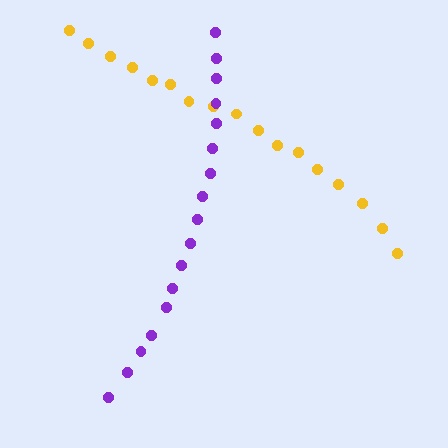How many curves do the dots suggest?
There are 2 distinct paths.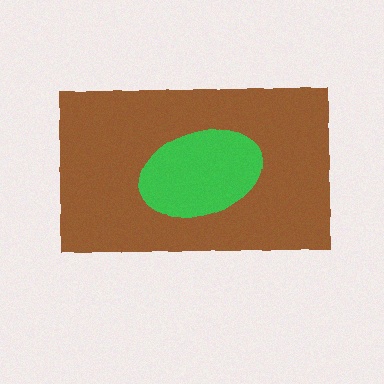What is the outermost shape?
The brown rectangle.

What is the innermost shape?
The green ellipse.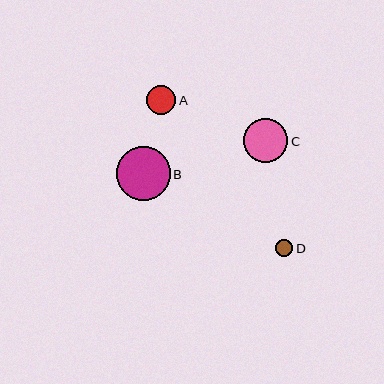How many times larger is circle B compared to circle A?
Circle B is approximately 1.8 times the size of circle A.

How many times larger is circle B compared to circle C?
Circle B is approximately 1.2 times the size of circle C.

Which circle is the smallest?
Circle D is the smallest with a size of approximately 18 pixels.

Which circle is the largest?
Circle B is the largest with a size of approximately 54 pixels.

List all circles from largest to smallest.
From largest to smallest: B, C, A, D.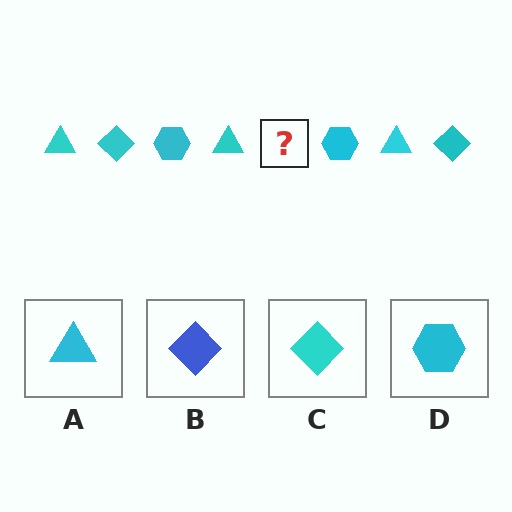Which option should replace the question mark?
Option C.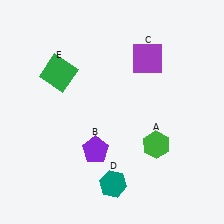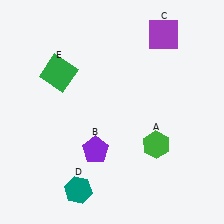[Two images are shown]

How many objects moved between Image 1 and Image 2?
2 objects moved between the two images.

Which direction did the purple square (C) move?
The purple square (C) moved up.